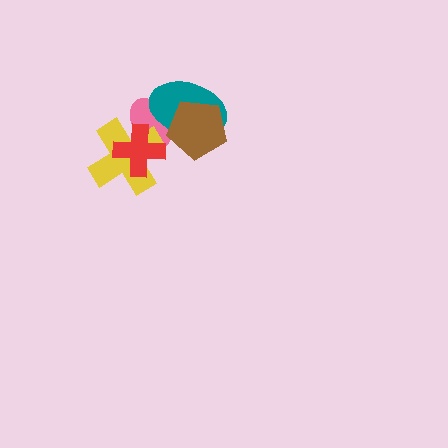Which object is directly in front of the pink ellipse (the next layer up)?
The yellow cross is directly in front of the pink ellipse.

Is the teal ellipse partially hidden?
Yes, it is partially covered by another shape.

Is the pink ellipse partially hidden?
Yes, it is partially covered by another shape.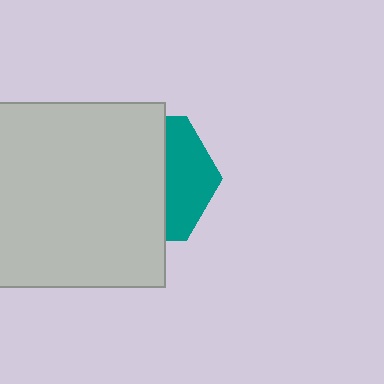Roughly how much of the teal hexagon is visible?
A small part of it is visible (roughly 36%).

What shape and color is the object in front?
The object in front is a light gray square.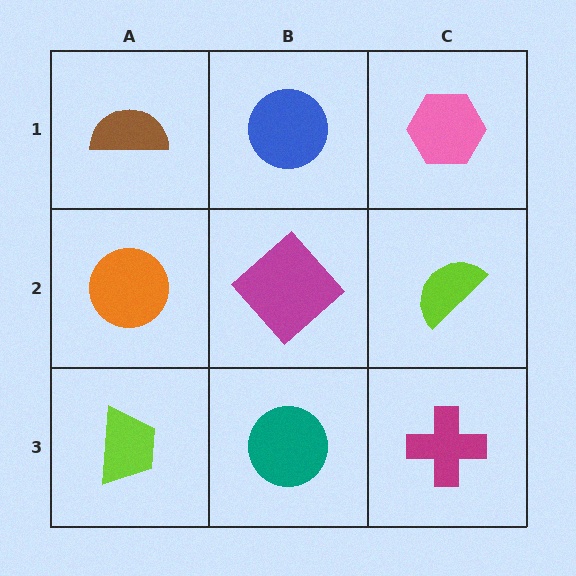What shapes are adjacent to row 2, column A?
A brown semicircle (row 1, column A), a lime trapezoid (row 3, column A), a magenta diamond (row 2, column B).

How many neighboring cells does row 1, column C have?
2.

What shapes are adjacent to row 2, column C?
A pink hexagon (row 1, column C), a magenta cross (row 3, column C), a magenta diamond (row 2, column B).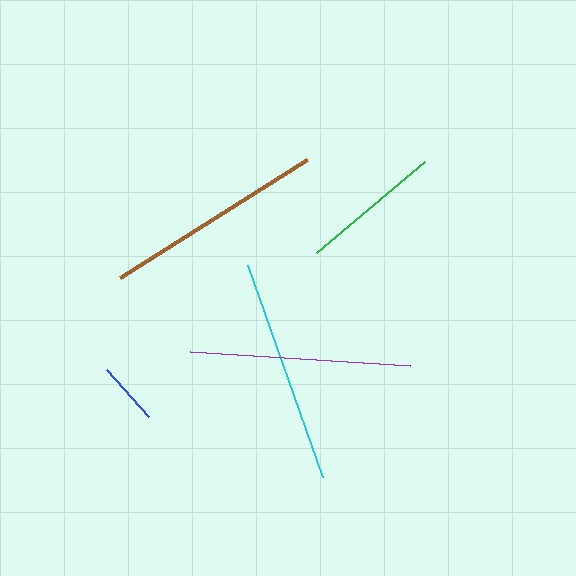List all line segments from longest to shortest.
From longest to shortest: cyan, brown, purple, green, blue.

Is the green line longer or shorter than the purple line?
The purple line is longer than the green line.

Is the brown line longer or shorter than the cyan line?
The cyan line is longer than the brown line.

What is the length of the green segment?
The green segment is approximately 141 pixels long.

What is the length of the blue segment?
The blue segment is approximately 63 pixels long.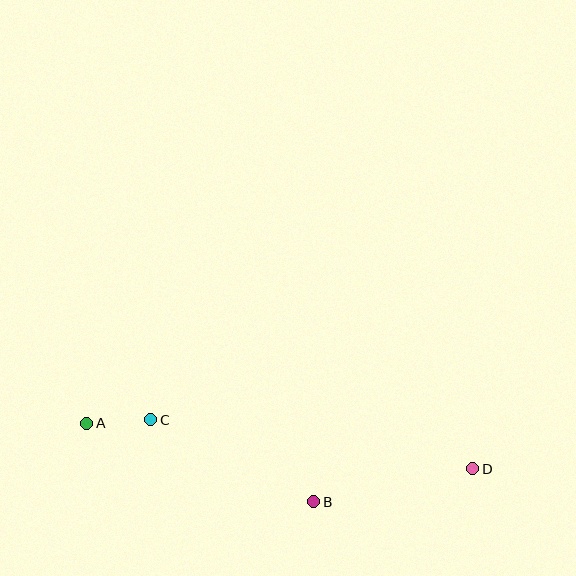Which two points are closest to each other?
Points A and C are closest to each other.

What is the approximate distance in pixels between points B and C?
The distance between B and C is approximately 182 pixels.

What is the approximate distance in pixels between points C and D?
The distance between C and D is approximately 326 pixels.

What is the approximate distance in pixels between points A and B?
The distance between A and B is approximately 240 pixels.